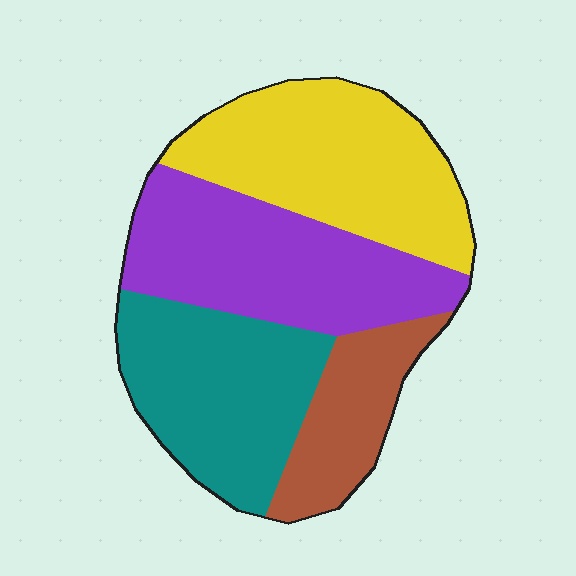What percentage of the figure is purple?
Purple covers around 30% of the figure.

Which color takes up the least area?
Brown, at roughly 15%.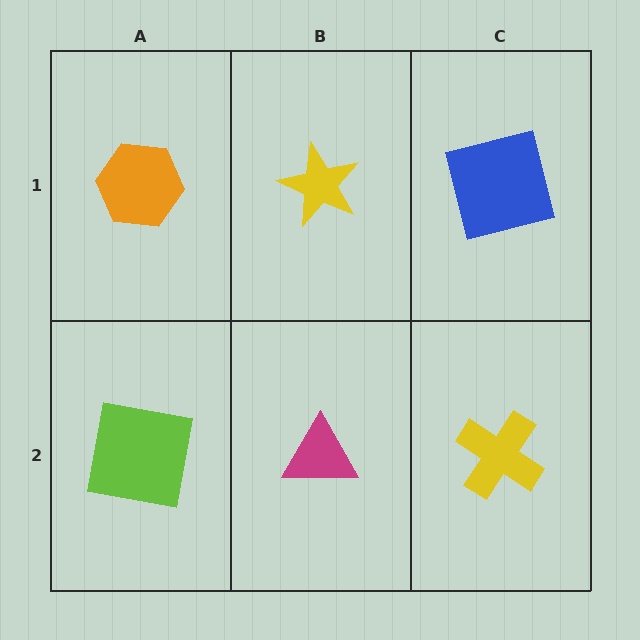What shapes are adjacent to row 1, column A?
A lime square (row 2, column A), a yellow star (row 1, column B).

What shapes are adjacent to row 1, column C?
A yellow cross (row 2, column C), a yellow star (row 1, column B).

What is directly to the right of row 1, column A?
A yellow star.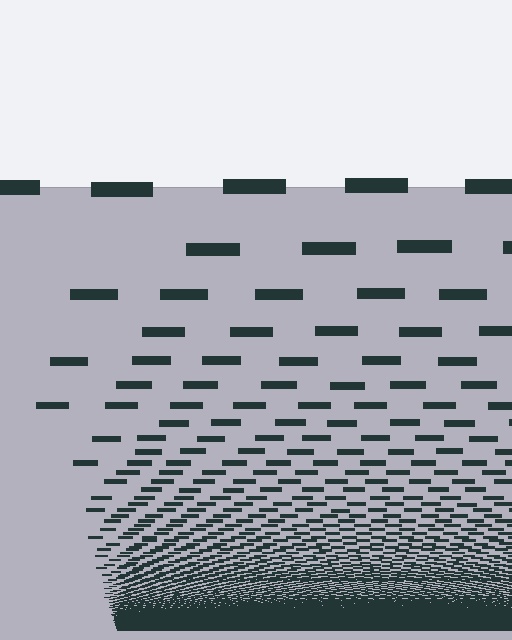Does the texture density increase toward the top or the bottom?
Density increases toward the bottom.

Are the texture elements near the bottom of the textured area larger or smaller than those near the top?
Smaller. The gradient is inverted — elements near the bottom are smaller and denser.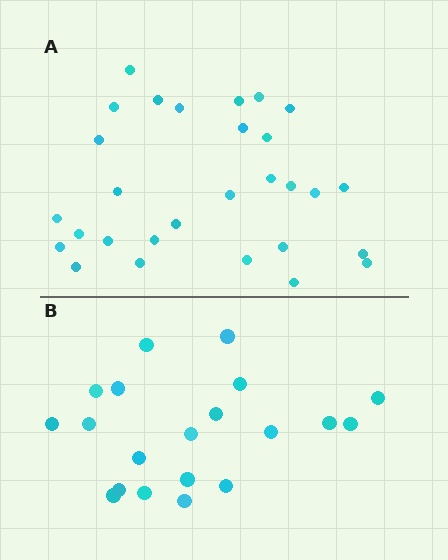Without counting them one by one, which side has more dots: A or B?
Region A (the top region) has more dots.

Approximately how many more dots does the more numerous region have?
Region A has roughly 8 or so more dots than region B.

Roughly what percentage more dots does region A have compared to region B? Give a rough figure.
About 45% more.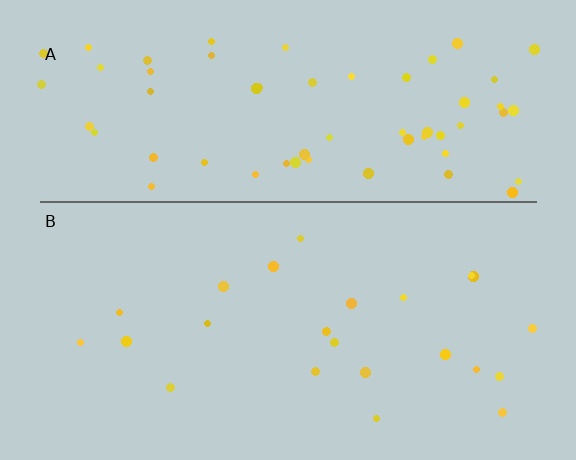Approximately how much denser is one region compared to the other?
Approximately 2.8× — region A over region B.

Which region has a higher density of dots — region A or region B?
A (the top).